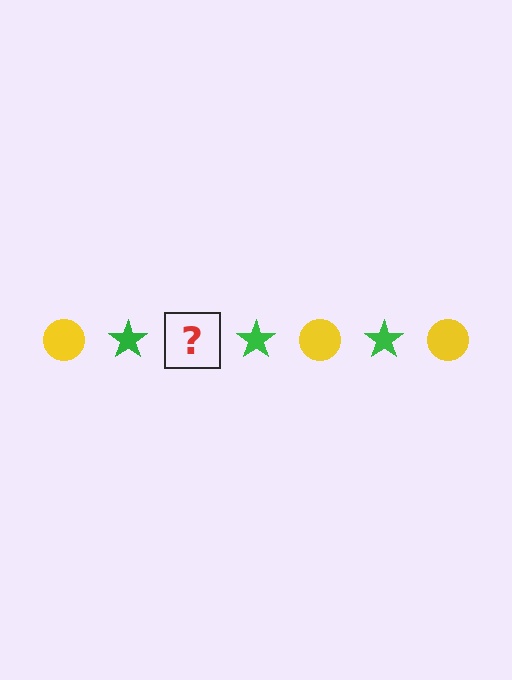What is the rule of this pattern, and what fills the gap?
The rule is that the pattern alternates between yellow circle and green star. The gap should be filled with a yellow circle.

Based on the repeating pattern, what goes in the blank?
The blank should be a yellow circle.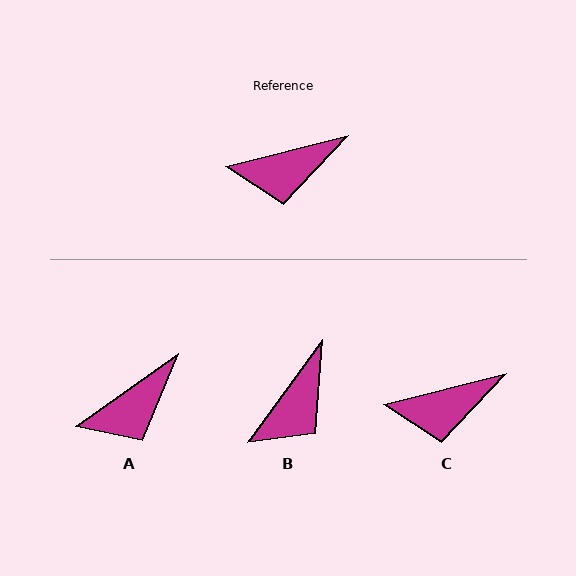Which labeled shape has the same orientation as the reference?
C.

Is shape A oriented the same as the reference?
No, it is off by about 21 degrees.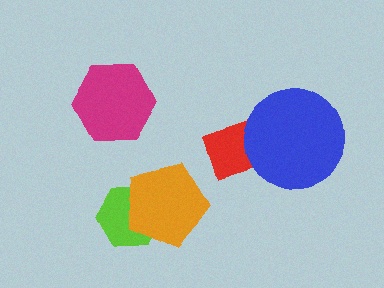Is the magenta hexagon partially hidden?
No, no other shape covers it.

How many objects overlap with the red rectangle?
1 object overlaps with the red rectangle.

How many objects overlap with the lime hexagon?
1 object overlaps with the lime hexagon.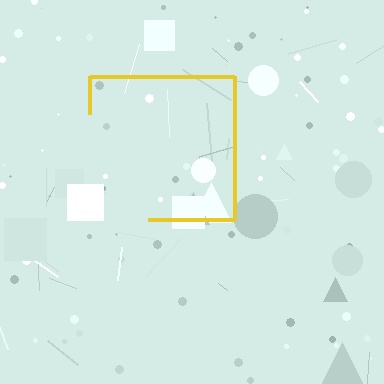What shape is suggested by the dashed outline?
The dashed outline suggests a square.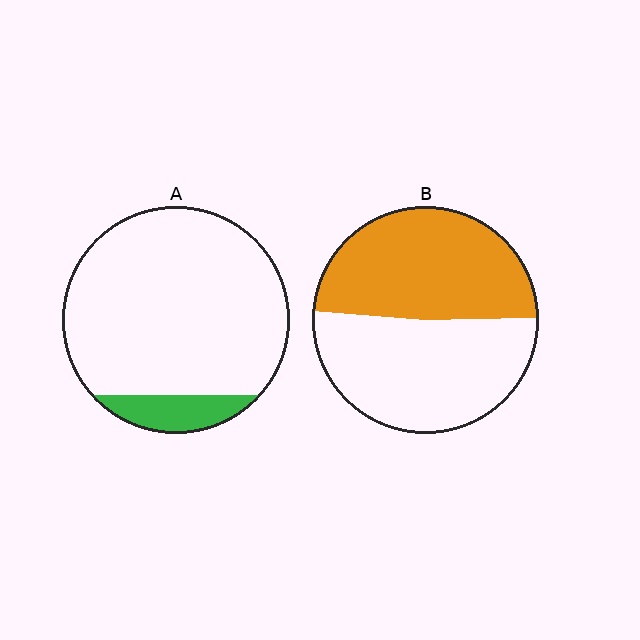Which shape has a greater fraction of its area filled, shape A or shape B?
Shape B.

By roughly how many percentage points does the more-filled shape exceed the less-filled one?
By roughly 35 percentage points (B over A).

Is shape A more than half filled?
No.